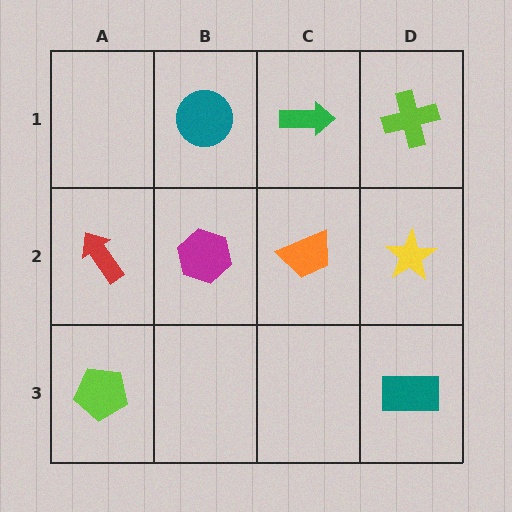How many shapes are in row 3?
2 shapes.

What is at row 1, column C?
A green arrow.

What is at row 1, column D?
A lime cross.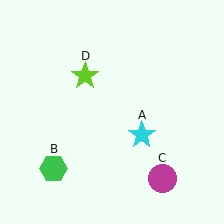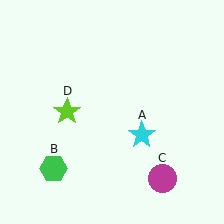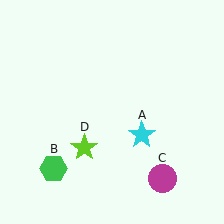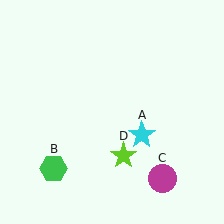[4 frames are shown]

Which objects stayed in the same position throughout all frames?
Cyan star (object A) and green hexagon (object B) and magenta circle (object C) remained stationary.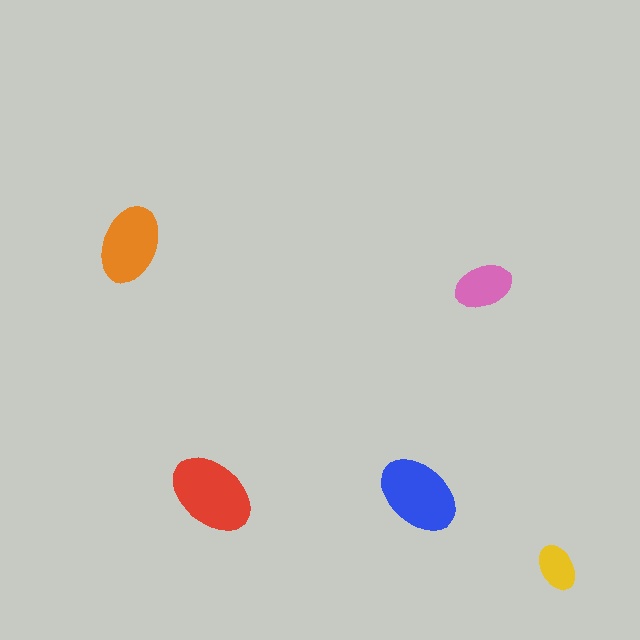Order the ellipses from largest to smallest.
the red one, the blue one, the orange one, the pink one, the yellow one.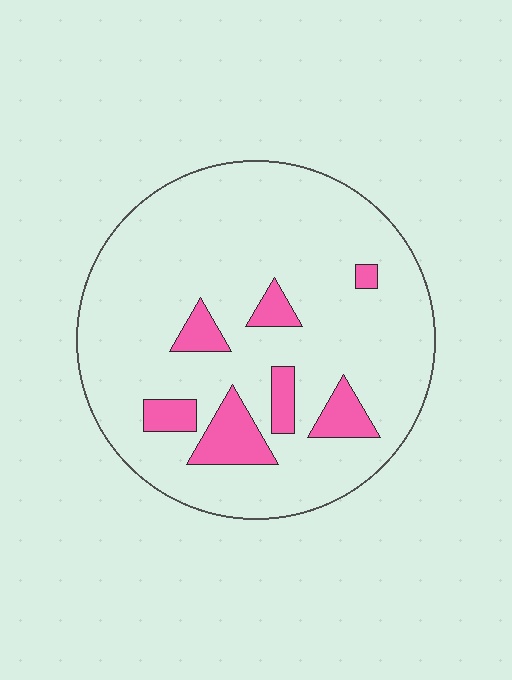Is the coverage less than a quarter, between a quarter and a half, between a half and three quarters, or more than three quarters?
Less than a quarter.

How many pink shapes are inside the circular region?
7.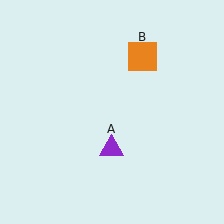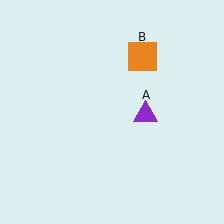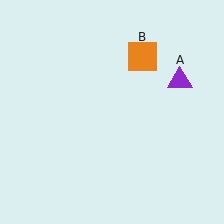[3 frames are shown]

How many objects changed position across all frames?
1 object changed position: purple triangle (object A).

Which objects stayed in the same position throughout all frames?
Orange square (object B) remained stationary.